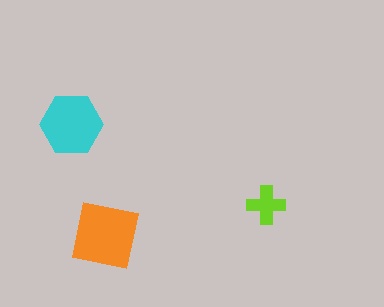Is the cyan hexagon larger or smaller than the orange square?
Smaller.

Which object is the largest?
The orange square.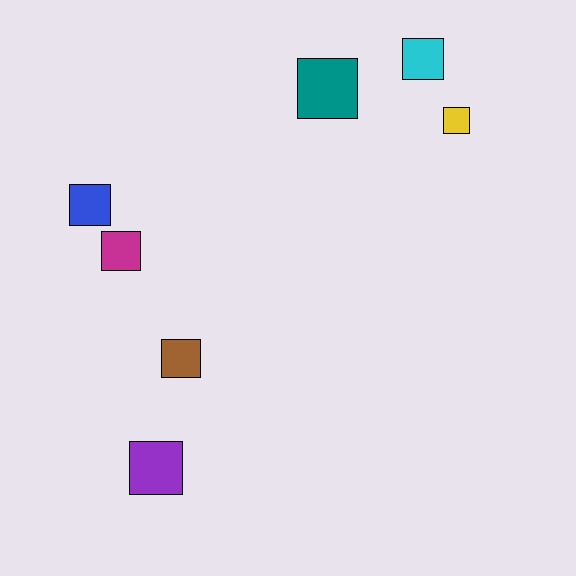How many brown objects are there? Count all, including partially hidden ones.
There is 1 brown object.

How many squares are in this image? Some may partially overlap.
There are 7 squares.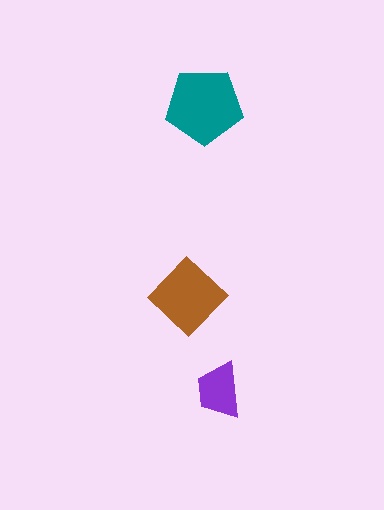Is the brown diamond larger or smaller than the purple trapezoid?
Larger.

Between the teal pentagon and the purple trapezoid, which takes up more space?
The teal pentagon.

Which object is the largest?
The teal pentagon.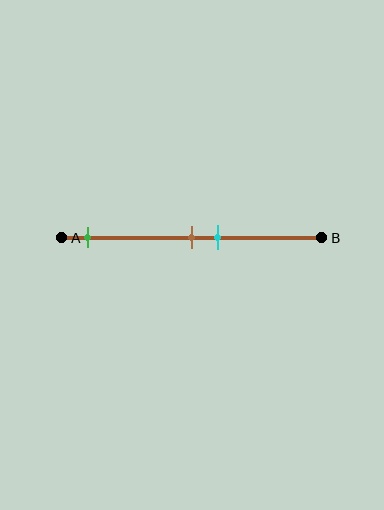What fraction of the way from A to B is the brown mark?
The brown mark is approximately 50% (0.5) of the way from A to B.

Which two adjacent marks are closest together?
The brown and cyan marks are the closest adjacent pair.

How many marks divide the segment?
There are 3 marks dividing the segment.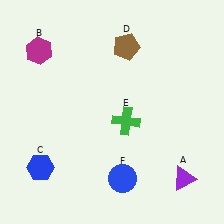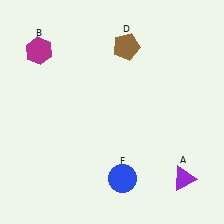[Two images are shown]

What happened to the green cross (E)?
The green cross (E) was removed in Image 2. It was in the bottom-right area of Image 1.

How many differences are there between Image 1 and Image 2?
There are 2 differences between the two images.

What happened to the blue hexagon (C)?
The blue hexagon (C) was removed in Image 2. It was in the bottom-left area of Image 1.